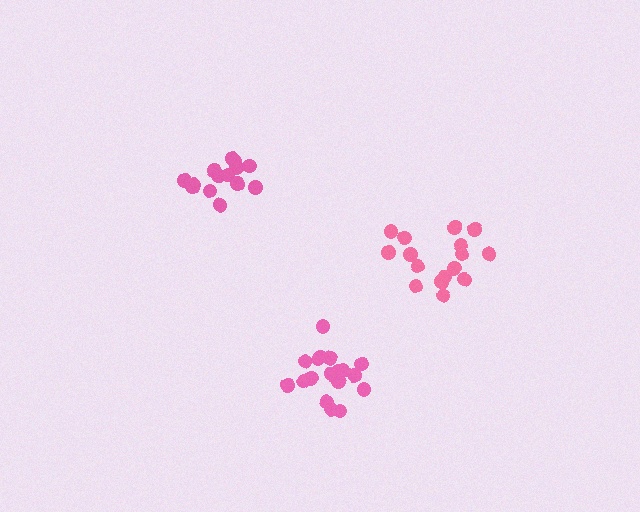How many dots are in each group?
Group 1: 16 dots, Group 2: 14 dots, Group 3: 19 dots (49 total).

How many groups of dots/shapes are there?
There are 3 groups.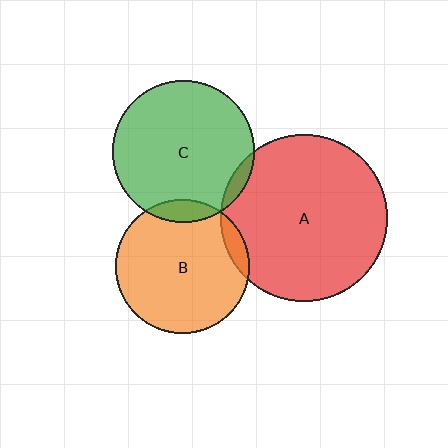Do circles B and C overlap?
Yes.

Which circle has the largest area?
Circle A (red).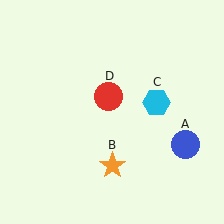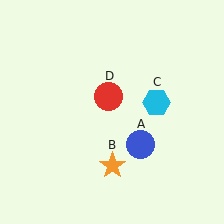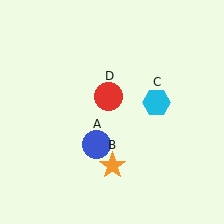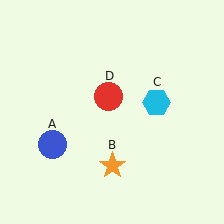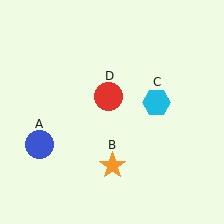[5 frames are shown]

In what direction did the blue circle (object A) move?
The blue circle (object A) moved left.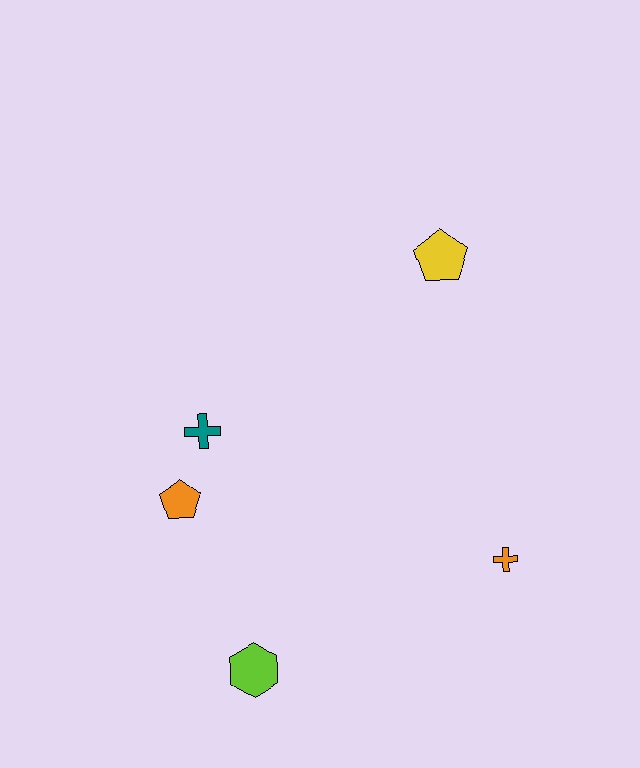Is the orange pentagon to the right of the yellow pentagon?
No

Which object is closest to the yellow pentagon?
The teal cross is closest to the yellow pentagon.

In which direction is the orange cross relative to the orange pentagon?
The orange cross is to the right of the orange pentagon.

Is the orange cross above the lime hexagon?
Yes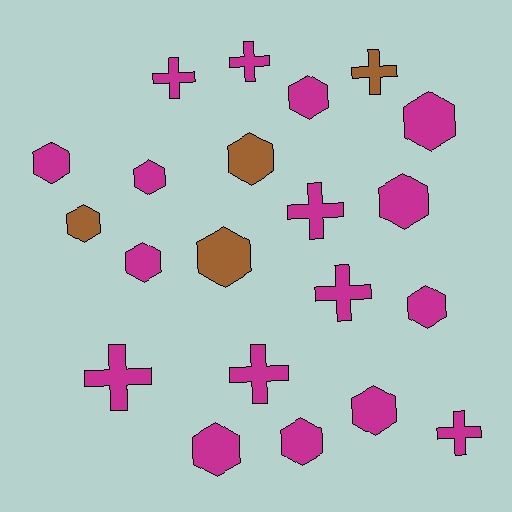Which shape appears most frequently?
Hexagon, with 13 objects.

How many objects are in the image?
There are 21 objects.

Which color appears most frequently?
Magenta, with 17 objects.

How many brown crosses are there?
There is 1 brown cross.